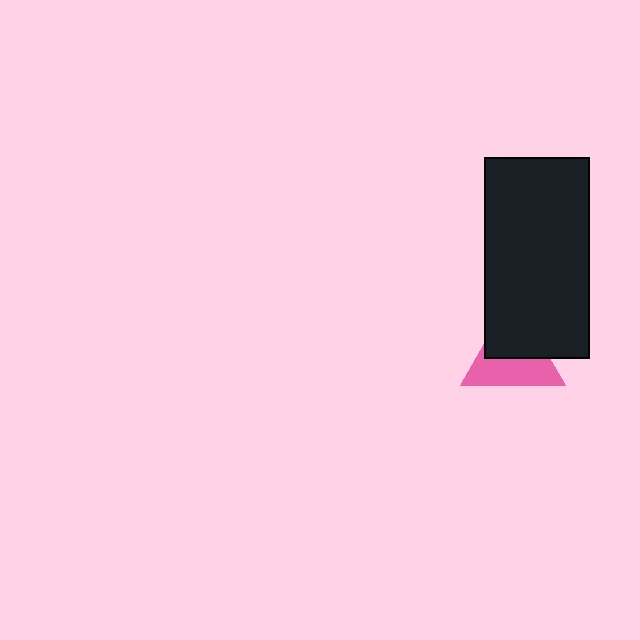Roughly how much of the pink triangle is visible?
About half of it is visible (roughly 50%).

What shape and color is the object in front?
The object in front is a black rectangle.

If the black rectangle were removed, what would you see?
You would see the complete pink triangle.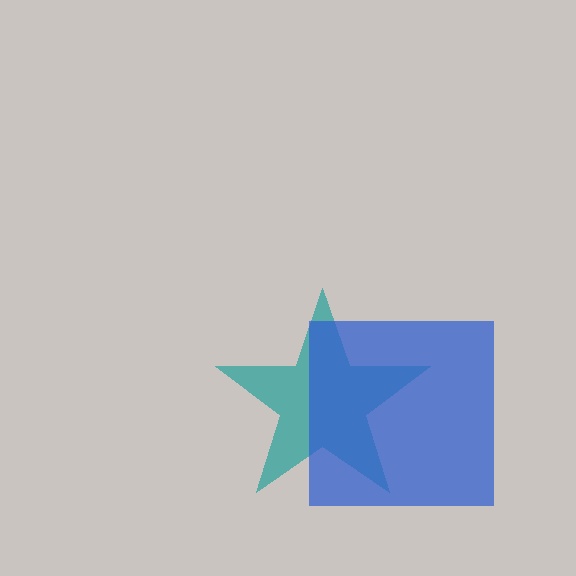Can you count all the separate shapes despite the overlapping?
Yes, there are 2 separate shapes.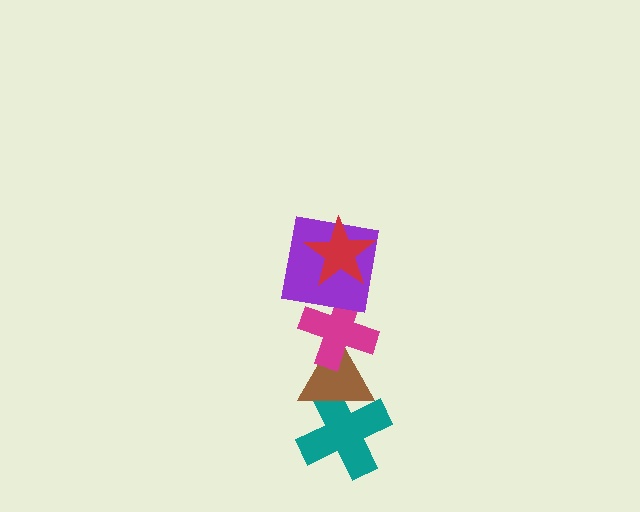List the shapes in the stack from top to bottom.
From top to bottom: the red star, the purple square, the magenta cross, the brown triangle, the teal cross.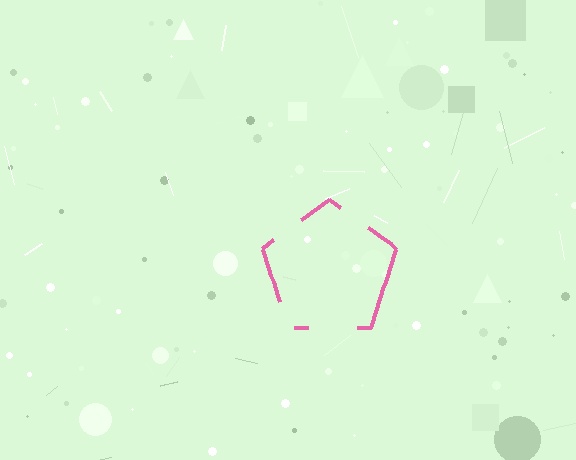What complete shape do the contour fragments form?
The contour fragments form a pentagon.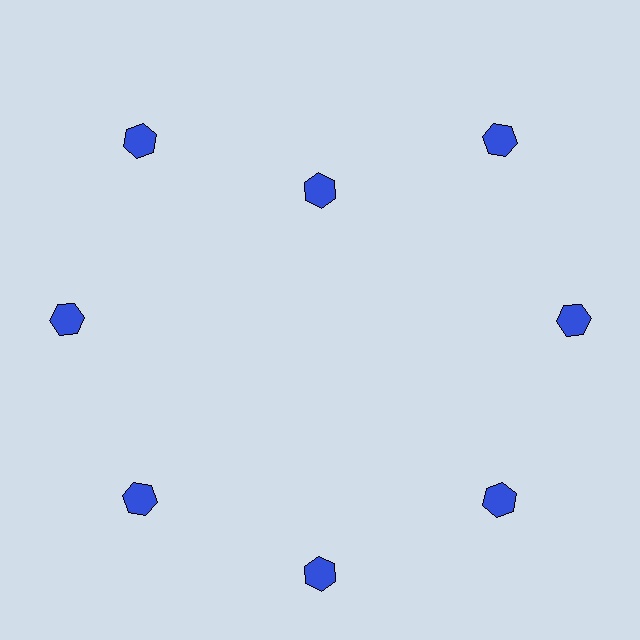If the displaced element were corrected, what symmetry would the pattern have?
It would have 8-fold rotational symmetry — the pattern would map onto itself every 45 degrees.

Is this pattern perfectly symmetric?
No. The 8 blue hexagons are arranged in a ring, but one element near the 12 o'clock position is pulled inward toward the center, breaking the 8-fold rotational symmetry.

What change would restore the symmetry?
The symmetry would be restored by moving it outward, back onto the ring so that all 8 hexagons sit at equal angles and equal distance from the center.